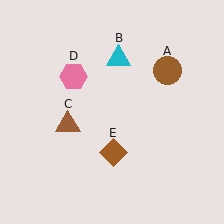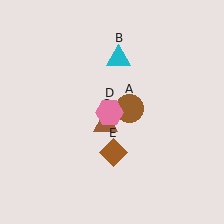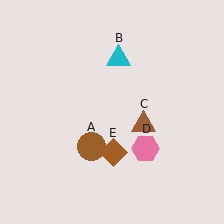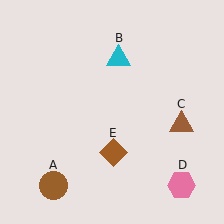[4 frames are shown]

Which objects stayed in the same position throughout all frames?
Cyan triangle (object B) and brown diamond (object E) remained stationary.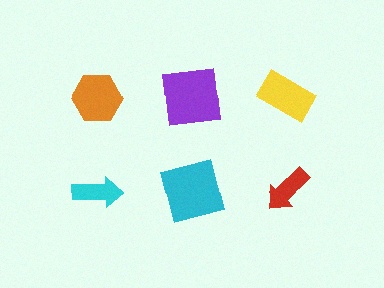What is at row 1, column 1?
An orange hexagon.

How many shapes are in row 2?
3 shapes.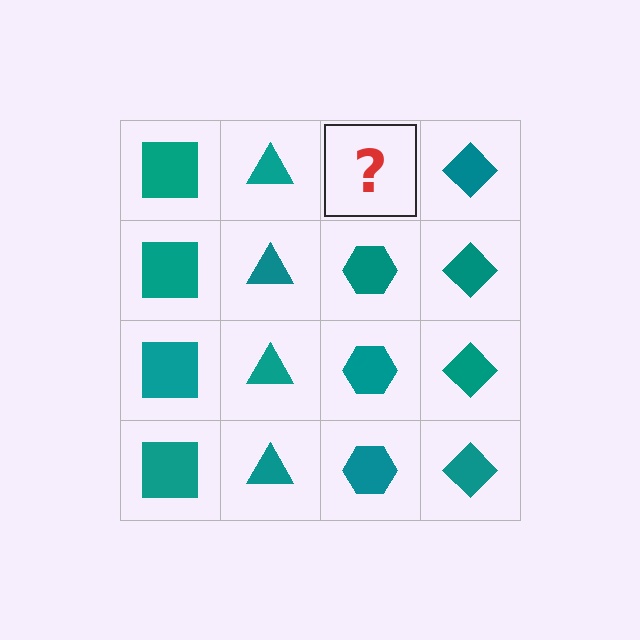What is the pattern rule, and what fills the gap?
The rule is that each column has a consistent shape. The gap should be filled with a teal hexagon.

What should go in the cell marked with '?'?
The missing cell should contain a teal hexagon.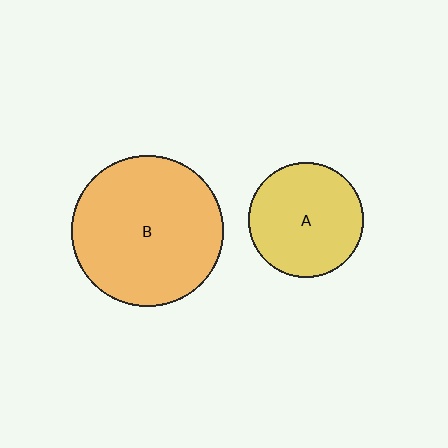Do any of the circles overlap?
No, none of the circles overlap.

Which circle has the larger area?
Circle B (orange).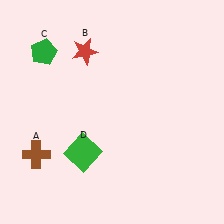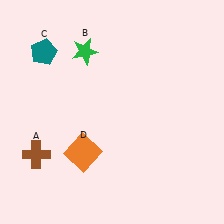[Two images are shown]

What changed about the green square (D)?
In Image 1, D is green. In Image 2, it changed to orange.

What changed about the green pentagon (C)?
In Image 1, C is green. In Image 2, it changed to teal.